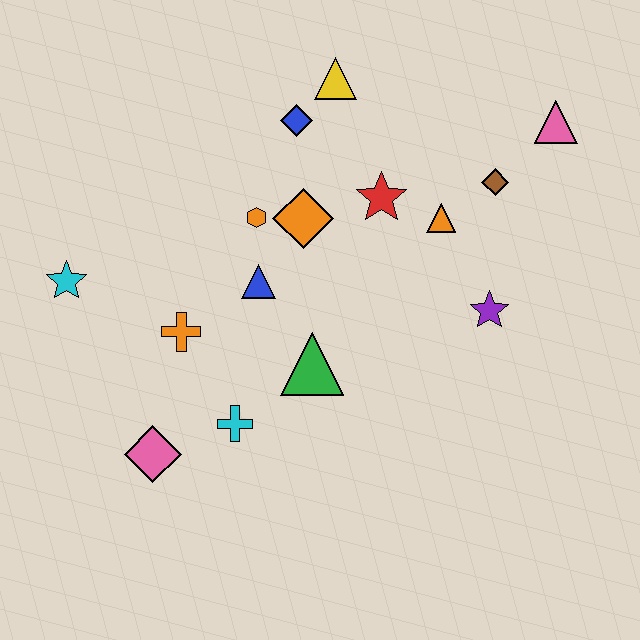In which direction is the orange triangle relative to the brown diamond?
The orange triangle is to the left of the brown diamond.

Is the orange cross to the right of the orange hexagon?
No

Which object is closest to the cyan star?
The orange cross is closest to the cyan star.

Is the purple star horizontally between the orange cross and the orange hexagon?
No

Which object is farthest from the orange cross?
The pink triangle is farthest from the orange cross.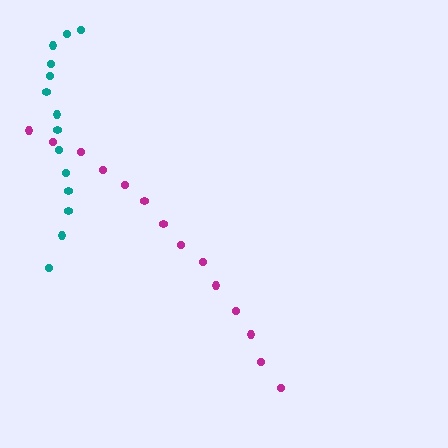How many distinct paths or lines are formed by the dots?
There are 2 distinct paths.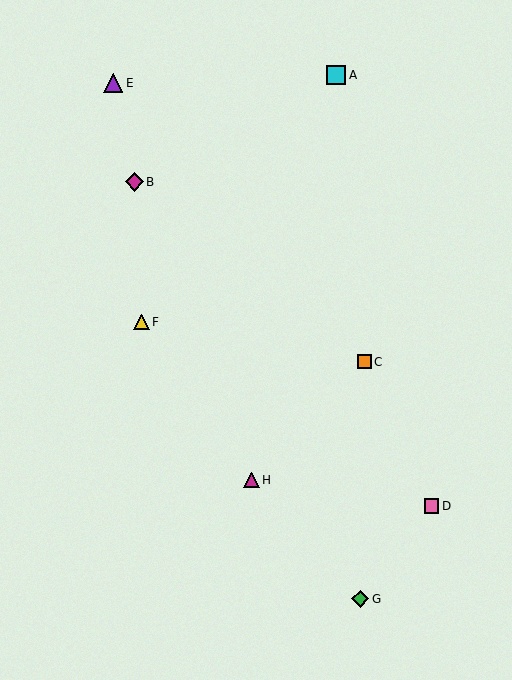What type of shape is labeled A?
Shape A is a cyan square.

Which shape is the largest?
The purple triangle (labeled E) is the largest.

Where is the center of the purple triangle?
The center of the purple triangle is at (113, 83).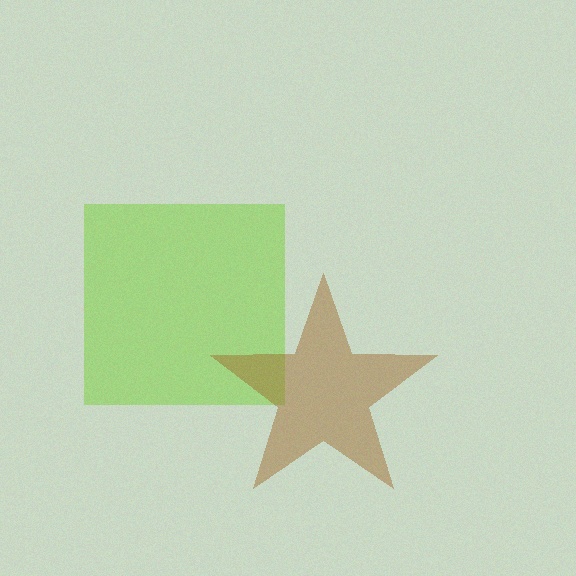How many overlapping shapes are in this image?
There are 2 overlapping shapes in the image.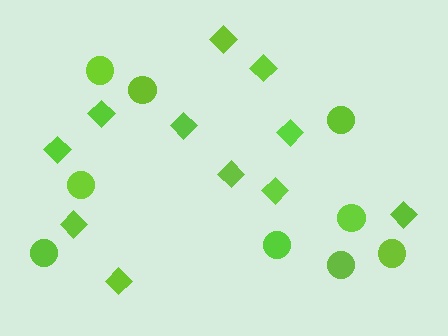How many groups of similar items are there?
There are 2 groups: one group of diamonds (11) and one group of circles (9).